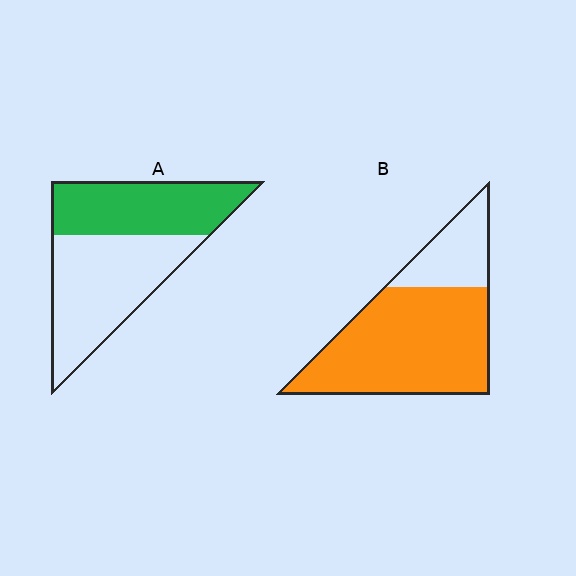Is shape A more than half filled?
No.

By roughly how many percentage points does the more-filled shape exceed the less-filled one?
By roughly 30 percentage points (B over A).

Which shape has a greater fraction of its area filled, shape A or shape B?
Shape B.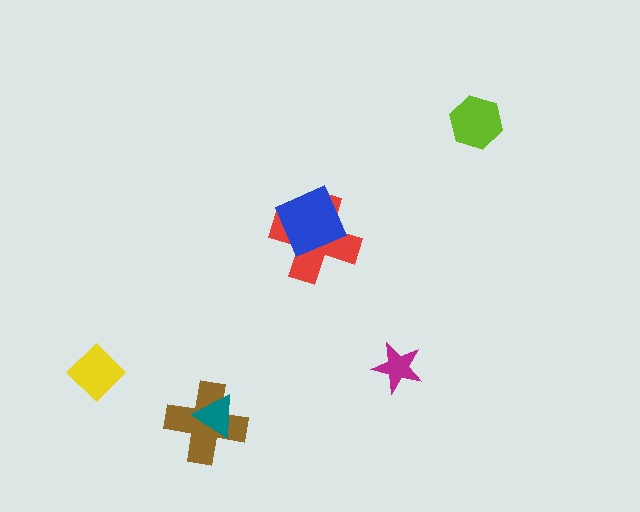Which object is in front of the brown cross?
The teal triangle is in front of the brown cross.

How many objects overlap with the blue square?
1 object overlaps with the blue square.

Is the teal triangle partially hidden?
No, no other shape covers it.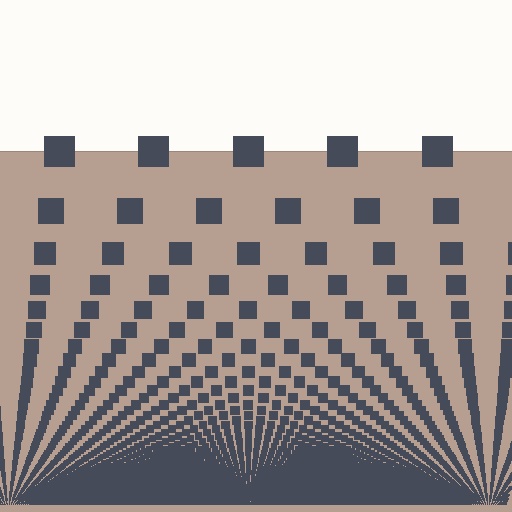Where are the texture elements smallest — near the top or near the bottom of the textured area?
Near the bottom.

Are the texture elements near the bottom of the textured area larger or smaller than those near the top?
Smaller. The gradient is inverted — elements near the bottom are smaller and denser.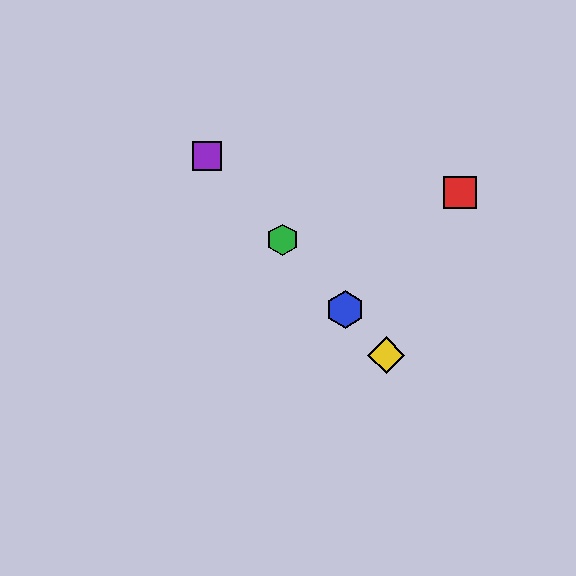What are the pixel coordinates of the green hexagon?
The green hexagon is at (283, 240).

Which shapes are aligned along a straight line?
The blue hexagon, the green hexagon, the yellow diamond, the purple square are aligned along a straight line.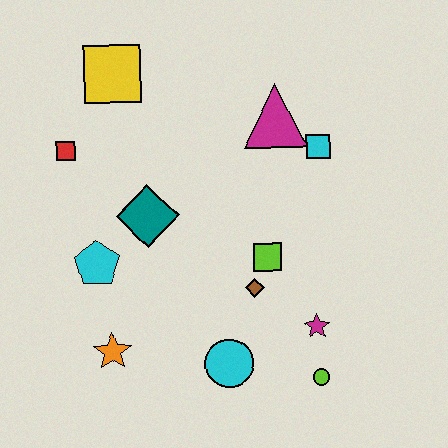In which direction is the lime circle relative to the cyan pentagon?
The lime circle is to the right of the cyan pentagon.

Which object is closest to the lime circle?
The magenta star is closest to the lime circle.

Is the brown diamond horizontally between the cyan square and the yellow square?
Yes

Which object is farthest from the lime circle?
The yellow square is farthest from the lime circle.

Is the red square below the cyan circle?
No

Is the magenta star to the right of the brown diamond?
Yes